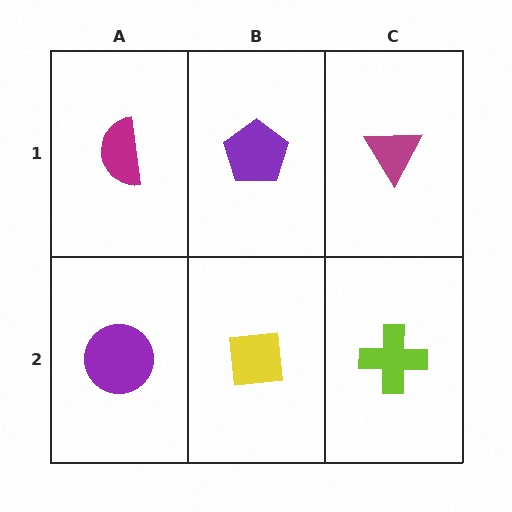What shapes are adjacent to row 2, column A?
A magenta semicircle (row 1, column A), a yellow square (row 2, column B).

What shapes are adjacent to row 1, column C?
A lime cross (row 2, column C), a purple pentagon (row 1, column B).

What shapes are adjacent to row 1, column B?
A yellow square (row 2, column B), a magenta semicircle (row 1, column A), a magenta triangle (row 1, column C).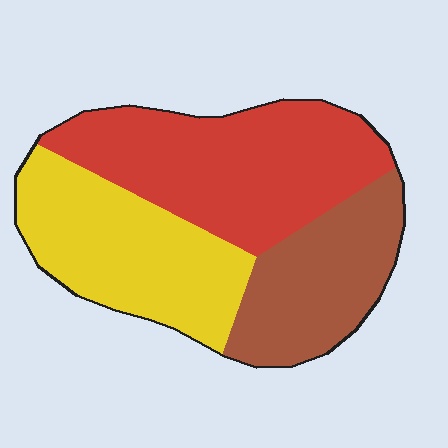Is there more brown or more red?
Red.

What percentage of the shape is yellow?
Yellow covers roughly 35% of the shape.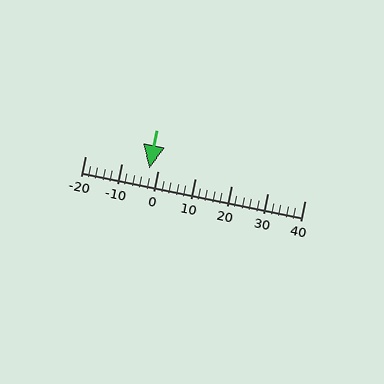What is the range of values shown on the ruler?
The ruler shows values from -20 to 40.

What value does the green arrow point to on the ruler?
The green arrow points to approximately -2.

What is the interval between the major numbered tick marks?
The major tick marks are spaced 10 units apart.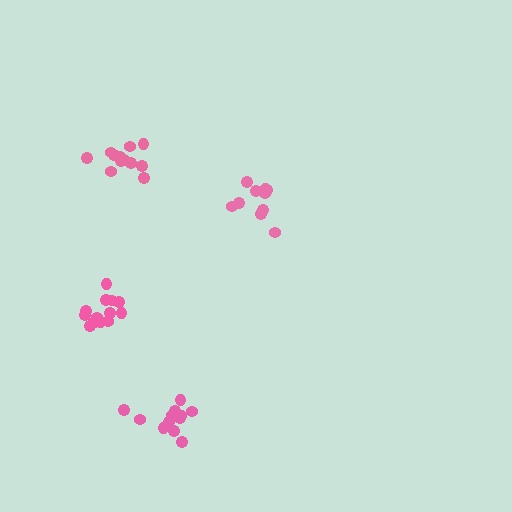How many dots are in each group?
Group 1: 12 dots, Group 2: 14 dots, Group 3: 12 dots, Group 4: 10 dots (48 total).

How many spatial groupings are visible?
There are 4 spatial groupings.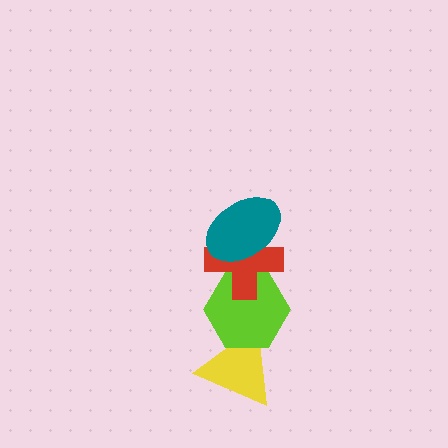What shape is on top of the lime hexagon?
The red cross is on top of the lime hexagon.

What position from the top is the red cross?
The red cross is 2nd from the top.